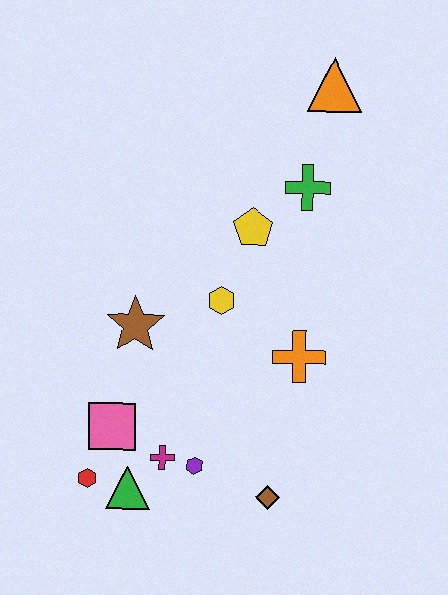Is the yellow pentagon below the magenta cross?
No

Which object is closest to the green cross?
The yellow pentagon is closest to the green cross.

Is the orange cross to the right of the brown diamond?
Yes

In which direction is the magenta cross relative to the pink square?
The magenta cross is to the right of the pink square.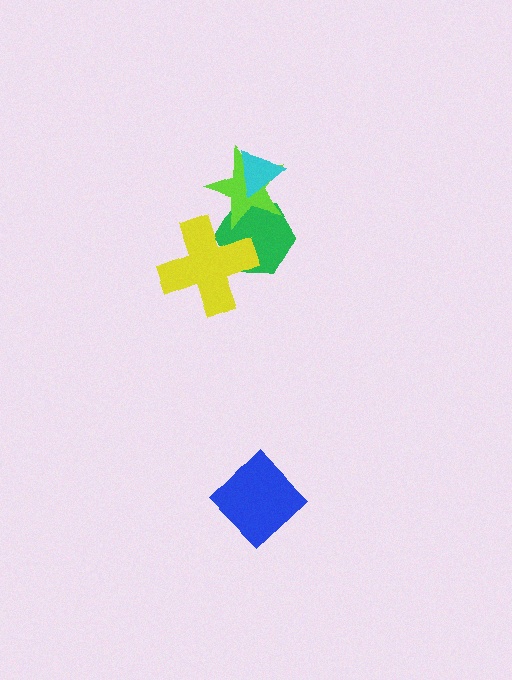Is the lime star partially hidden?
Yes, it is partially covered by another shape.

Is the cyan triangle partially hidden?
No, no other shape covers it.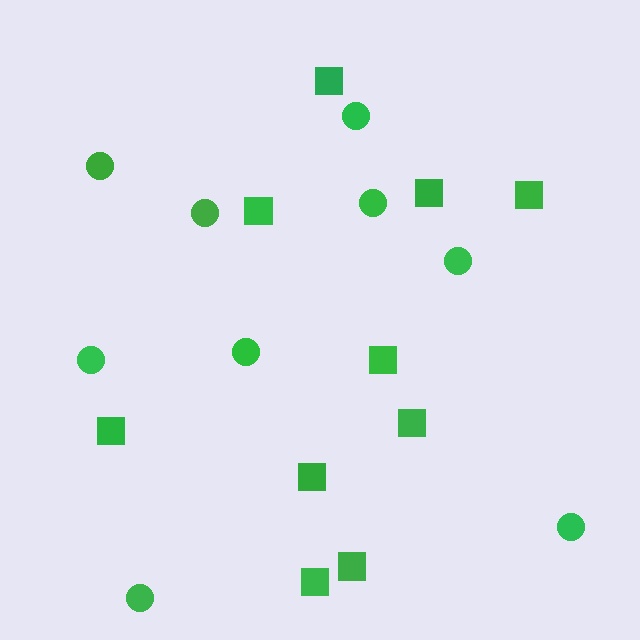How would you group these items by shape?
There are 2 groups: one group of squares (10) and one group of circles (9).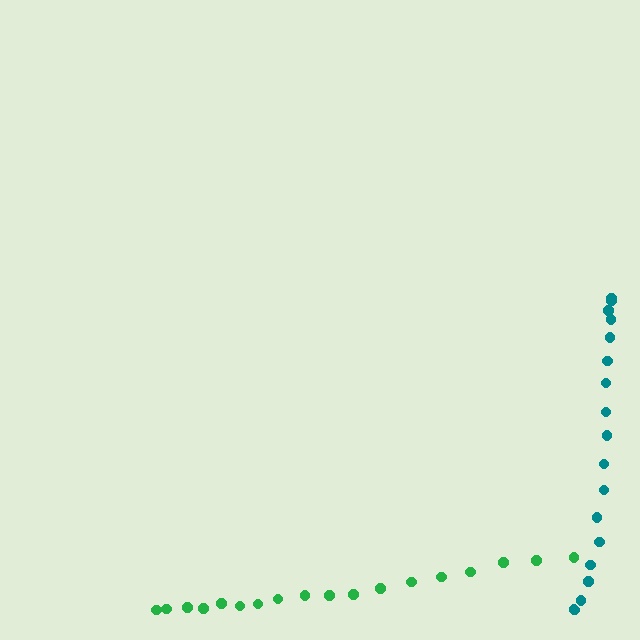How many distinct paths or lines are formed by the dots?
There are 2 distinct paths.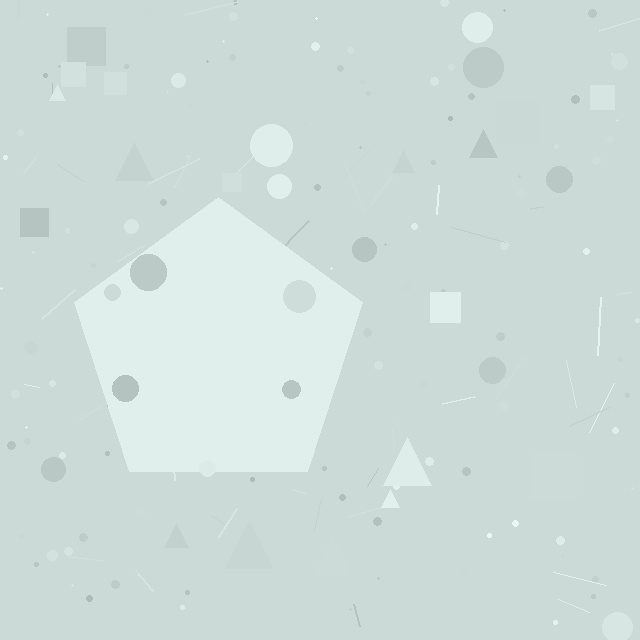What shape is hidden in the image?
A pentagon is hidden in the image.